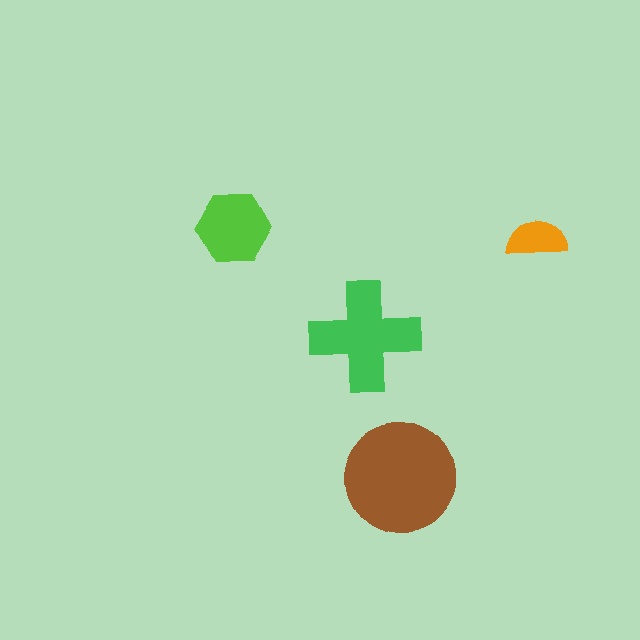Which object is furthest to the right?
The orange semicircle is rightmost.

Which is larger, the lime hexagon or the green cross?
The green cross.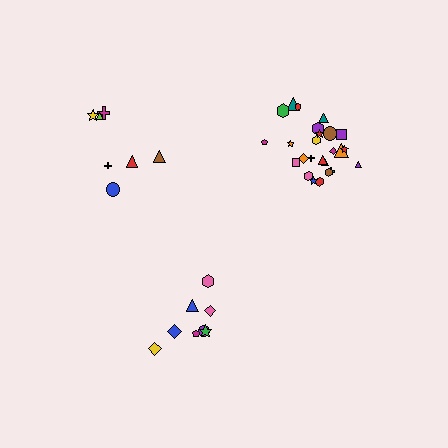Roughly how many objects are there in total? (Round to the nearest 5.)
Roughly 40 objects in total.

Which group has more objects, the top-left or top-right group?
The top-right group.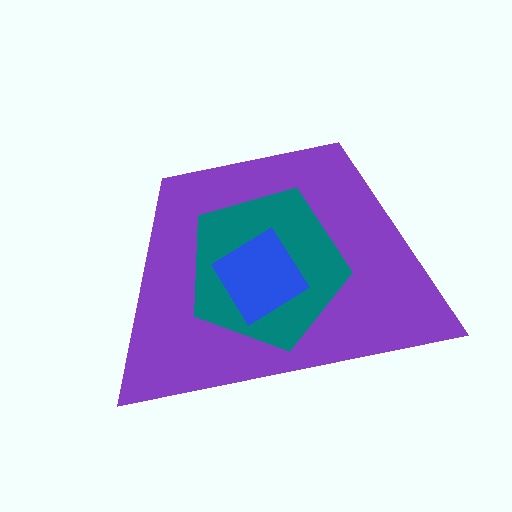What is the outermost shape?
The purple trapezoid.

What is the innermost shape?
The blue diamond.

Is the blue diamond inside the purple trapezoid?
Yes.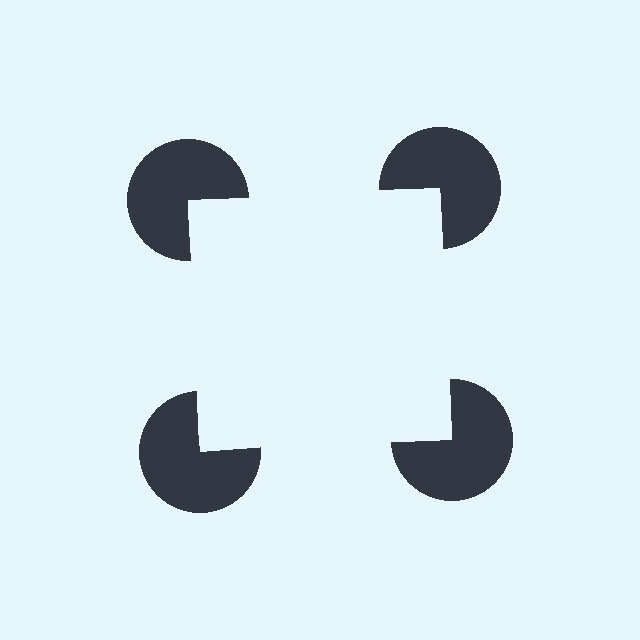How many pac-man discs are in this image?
There are 4 — one at each vertex of the illusory square.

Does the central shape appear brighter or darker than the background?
It typically appears slightly brighter than the background, even though no actual brightness change is drawn.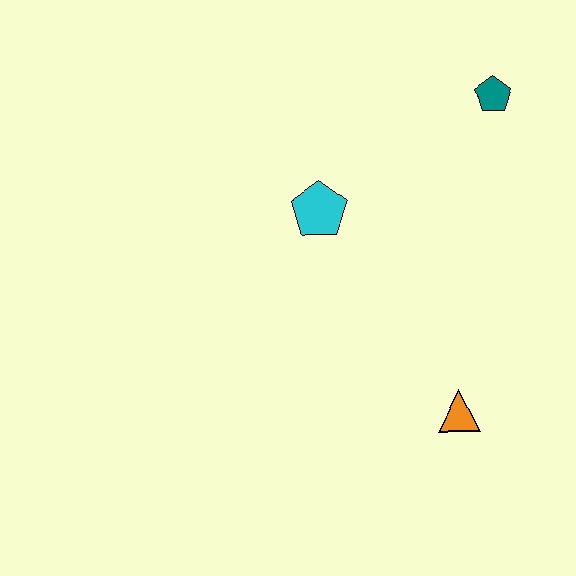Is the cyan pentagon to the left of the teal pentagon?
Yes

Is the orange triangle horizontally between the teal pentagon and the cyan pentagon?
Yes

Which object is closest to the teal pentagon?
The cyan pentagon is closest to the teal pentagon.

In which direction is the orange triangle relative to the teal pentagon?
The orange triangle is below the teal pentagon.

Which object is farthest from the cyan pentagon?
The orange triangle is farthest from the cyan pentagon.